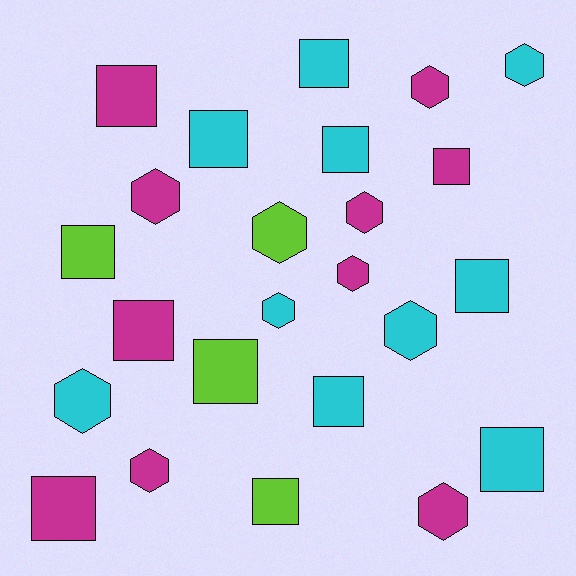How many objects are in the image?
There are 24 objects.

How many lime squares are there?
There are 3 lime squares.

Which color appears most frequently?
Cyan, with 10 objects.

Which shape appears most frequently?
Square, with 13 objects.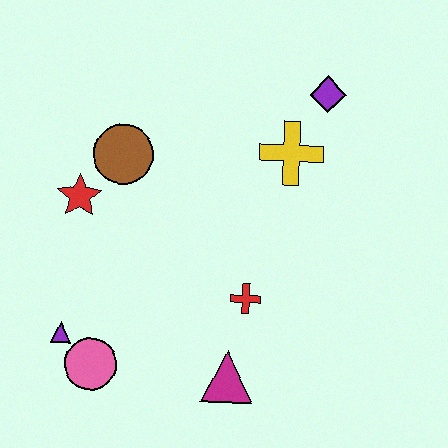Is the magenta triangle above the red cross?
No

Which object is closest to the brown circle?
The red star is closest to the brown circle.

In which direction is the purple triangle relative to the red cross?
The purple triangle is to the left of the red cross.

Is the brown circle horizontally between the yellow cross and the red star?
Yes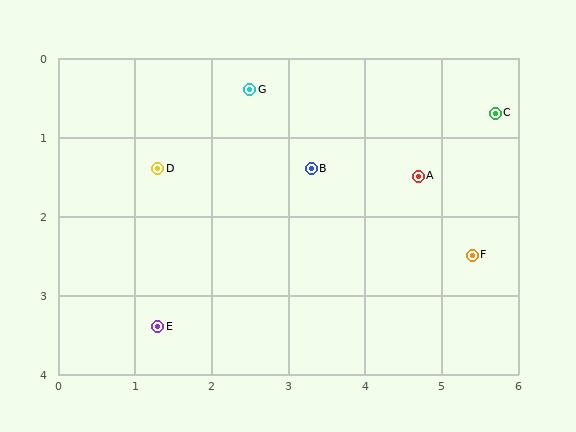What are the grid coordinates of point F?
Point F is at approximately (5.4, 2.5).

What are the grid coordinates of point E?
Point E is at approximately (1.3, 3.4).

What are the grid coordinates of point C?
Point C is at approximately (5.7, 0.7).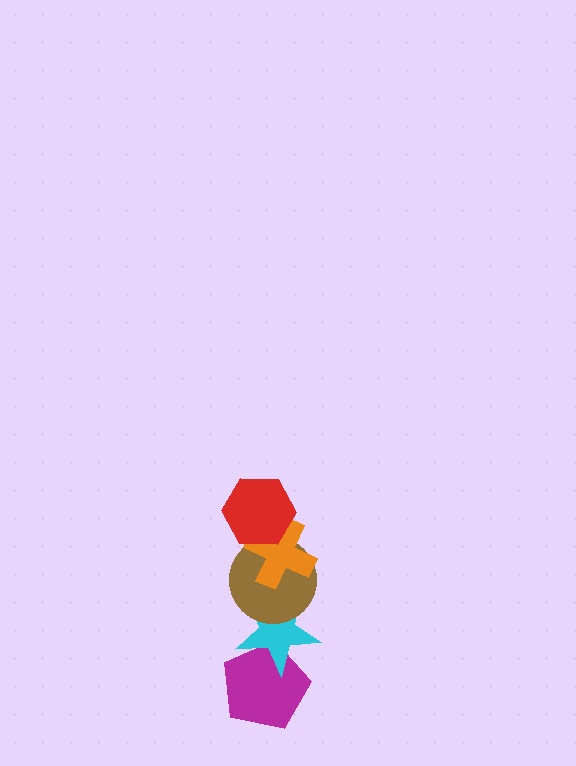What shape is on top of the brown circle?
The orange cross is on top of the brown circle.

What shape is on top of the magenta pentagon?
The cyan star is on top of the magenta pentagon.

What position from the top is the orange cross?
The orange cross is 2nd from the top.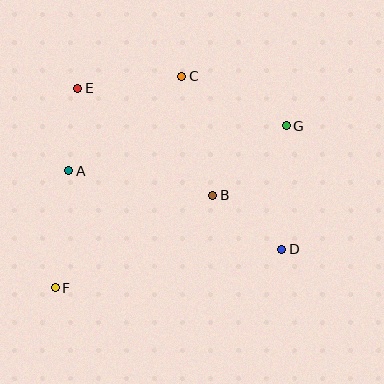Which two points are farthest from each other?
Points F and G are farthest from each other.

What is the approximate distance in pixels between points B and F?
The distance between B and F is approximately 183 pixels.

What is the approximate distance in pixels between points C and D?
The distance between C and D is approximately 200 pixels.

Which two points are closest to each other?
Points A and E are closest to each other.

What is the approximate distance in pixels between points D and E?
The distance between D and E is approximately 260 pixels.